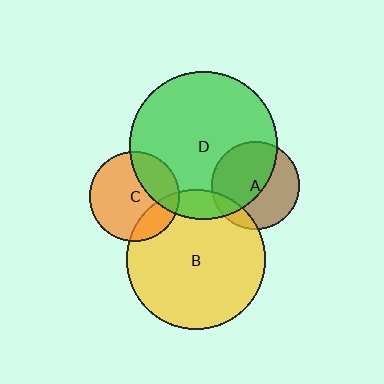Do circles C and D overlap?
Yes.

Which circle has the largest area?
Circle D (green).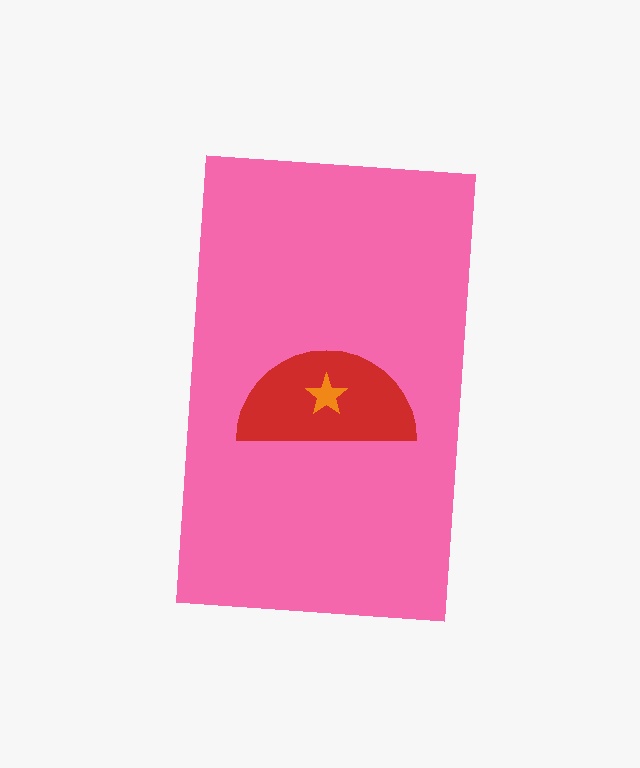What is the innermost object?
The orange star.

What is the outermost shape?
The pink rectangle.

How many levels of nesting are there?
3.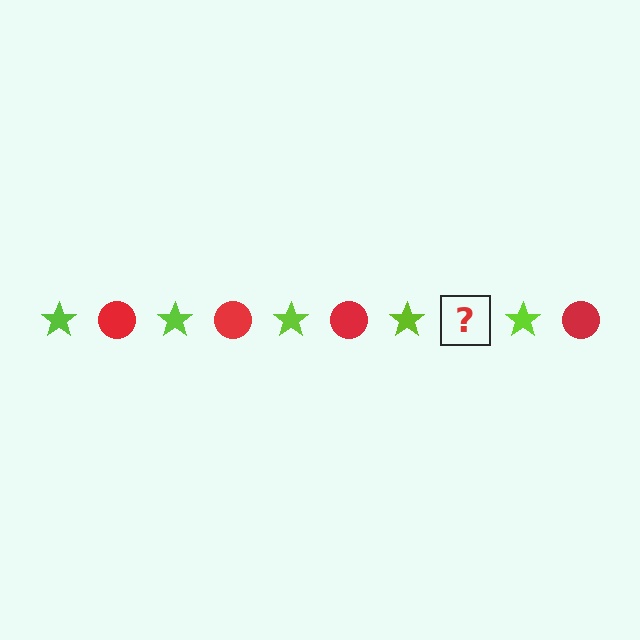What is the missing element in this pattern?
The missing element is a red circle.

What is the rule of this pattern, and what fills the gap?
The rule is that the pattern alternates between lime star and red circle. The gap should be filled with a red circle.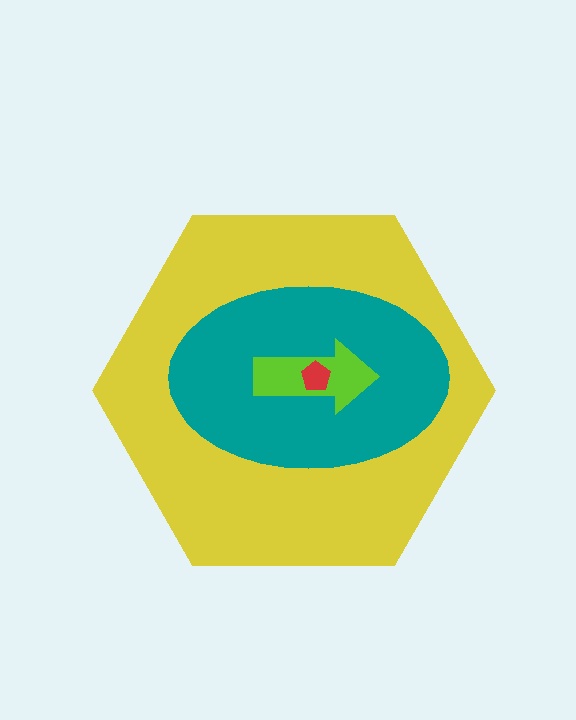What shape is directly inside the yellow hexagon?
The teal ellipse.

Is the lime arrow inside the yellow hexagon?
Yes.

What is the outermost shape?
The yellow hexagon.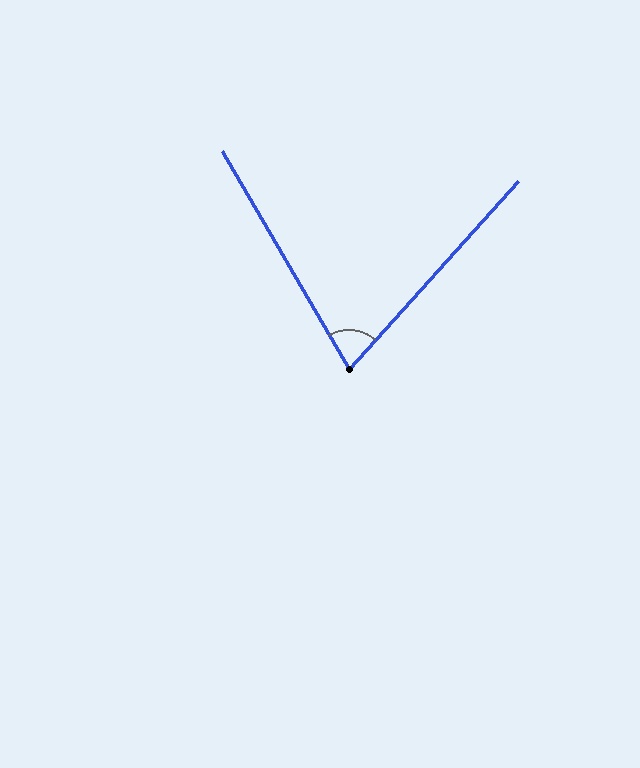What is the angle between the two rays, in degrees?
Approximately 72 degrees.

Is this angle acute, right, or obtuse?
It is acute.